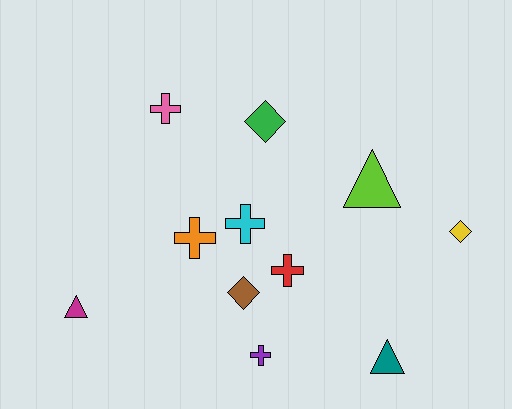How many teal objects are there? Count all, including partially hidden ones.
There is 1 teal object.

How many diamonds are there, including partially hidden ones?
There are 3 diamonds.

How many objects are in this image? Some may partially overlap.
There are 11 objects.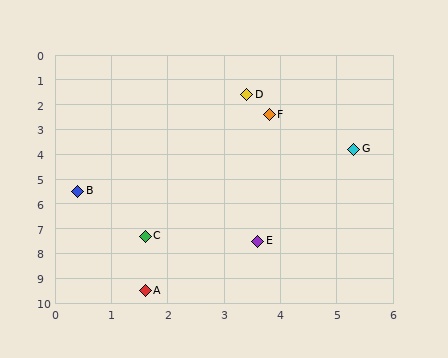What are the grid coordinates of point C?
Point C is at approximately (1.6, 7.3).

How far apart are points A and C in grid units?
Points A and C are about 2.2 grid units apart.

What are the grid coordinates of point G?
Point G is at approximately (5.3, 3.8).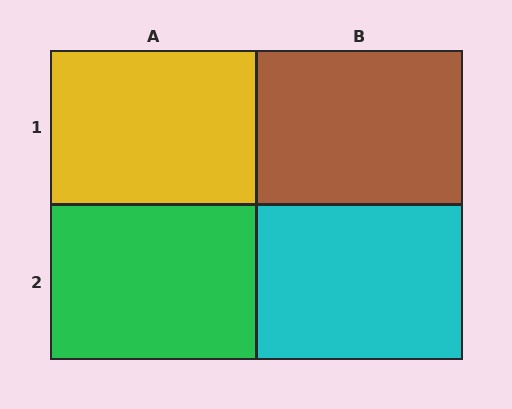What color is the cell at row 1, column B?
Brown.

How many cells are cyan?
1 cell is cyan.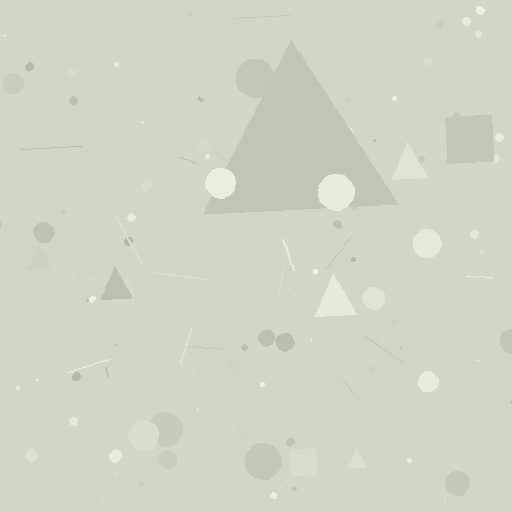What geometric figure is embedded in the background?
A triangle is embedded in the background.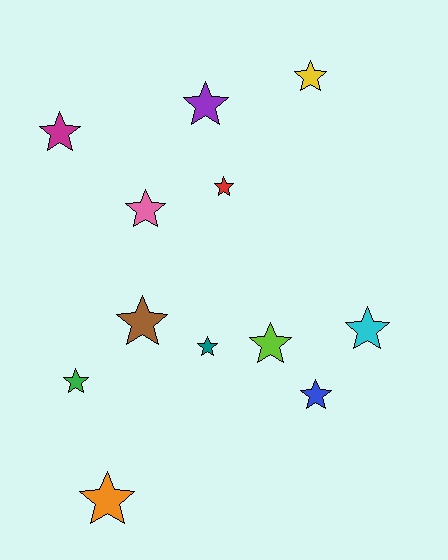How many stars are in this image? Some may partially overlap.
There are 12 stars.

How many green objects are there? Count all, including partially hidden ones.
There is 1 green object.